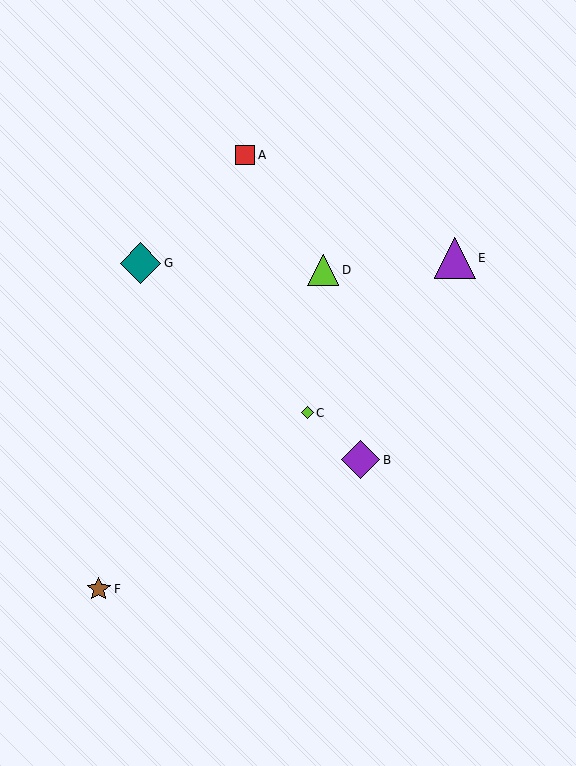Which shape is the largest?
The purple triangle (labeled E) is the largest.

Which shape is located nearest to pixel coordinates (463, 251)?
The purple triangle (labeled E) at (455, 258) is nearest to that location.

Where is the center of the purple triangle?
The center of the purple triangle is at (455, 258).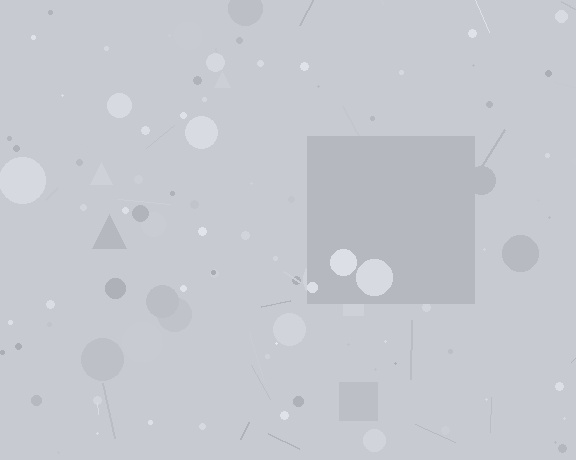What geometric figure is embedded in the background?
A square is embedded in the background.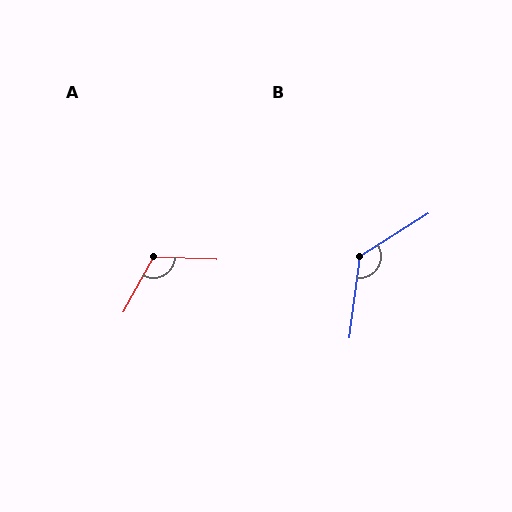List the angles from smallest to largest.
A (117°), B (130°).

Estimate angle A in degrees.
Approximately 117 degrees.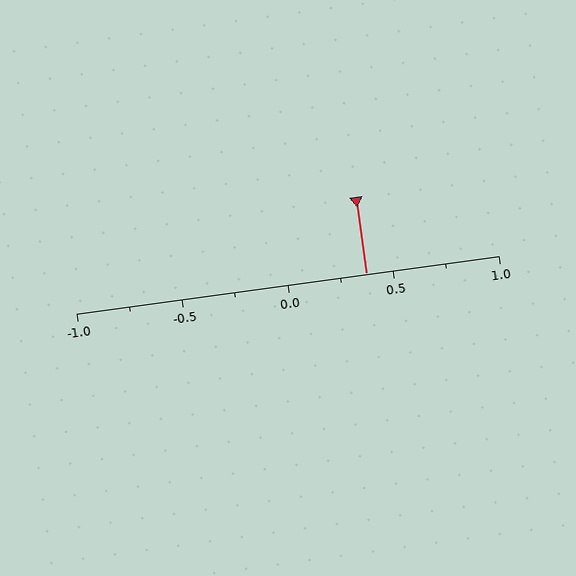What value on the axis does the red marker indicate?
The marker indicates approximately 0.38.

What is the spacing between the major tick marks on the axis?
The major ticks are spaced 0.5 apart.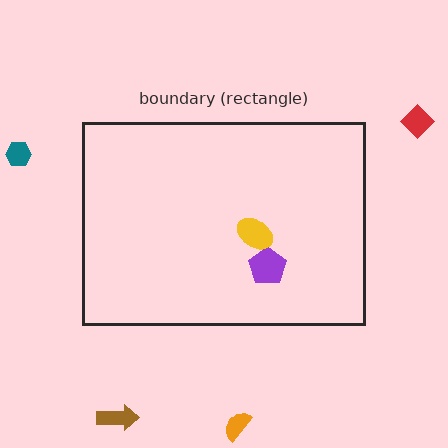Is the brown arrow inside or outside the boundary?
Outside.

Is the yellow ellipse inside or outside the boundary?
Inside.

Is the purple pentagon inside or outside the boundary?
Inside.